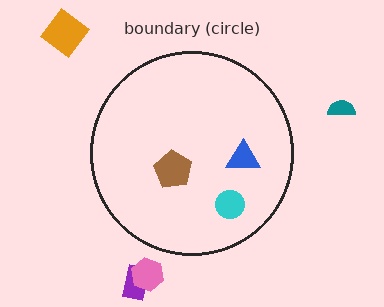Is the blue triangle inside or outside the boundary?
Inside.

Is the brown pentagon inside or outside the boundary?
Inside.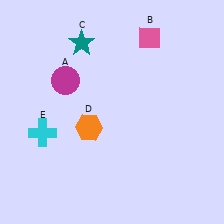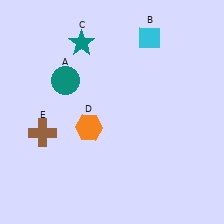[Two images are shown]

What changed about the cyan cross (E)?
In Image 1, E is cyan. In Image 2, it changed to brown.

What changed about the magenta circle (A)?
In Image 1, A is magenta. In Image 2, it changed to teal.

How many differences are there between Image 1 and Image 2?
There are 3 differences between the two images.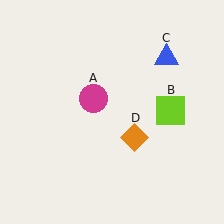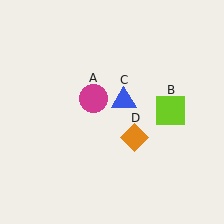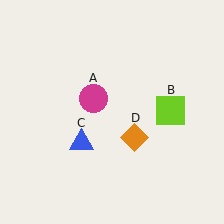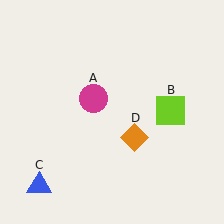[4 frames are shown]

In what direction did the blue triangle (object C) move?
The blue triangle (object C) moved down and to the left.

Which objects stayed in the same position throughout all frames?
Magenta circle (object A) and lime square (object B) and orange diamond (object D) remained stationary.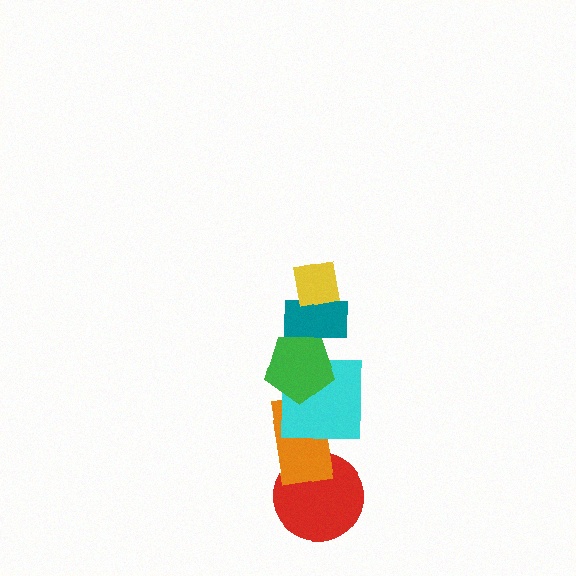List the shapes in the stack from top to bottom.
From top to bottom: the yellow square, the teal rectangle, the green pentagon, the cyan square, the orange rectangle, the red circle.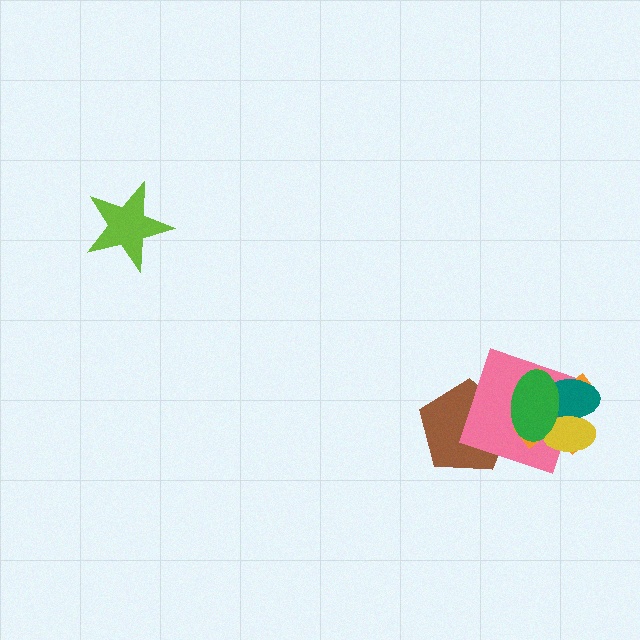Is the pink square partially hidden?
Yes, it is partially covered by another shape.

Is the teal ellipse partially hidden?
Yes, it is partially covered by another shape.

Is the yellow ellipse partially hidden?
Yes, it is partially covered by another shape.